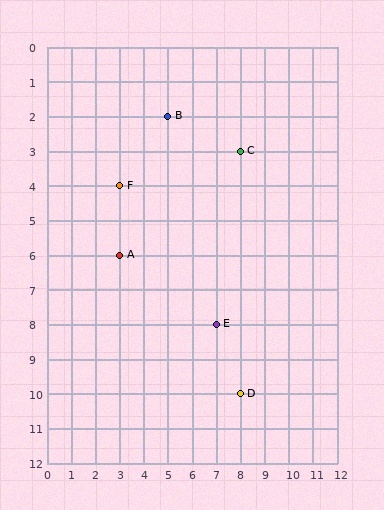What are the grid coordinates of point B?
Point B is at grid coordinates (5, 2).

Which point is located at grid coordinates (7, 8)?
Point E is at (7, 8).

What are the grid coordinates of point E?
Point E is at grid coordinates (7, 8).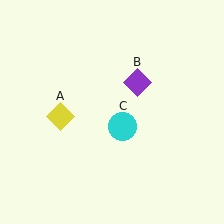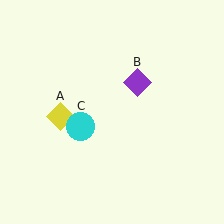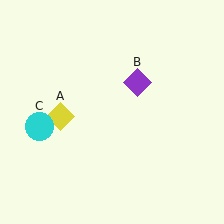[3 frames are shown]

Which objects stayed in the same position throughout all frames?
Yellow diamond (object A) and purple diamond (object B) remained stationary.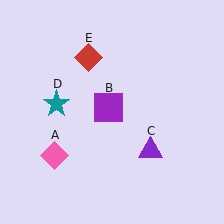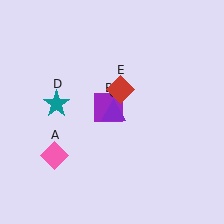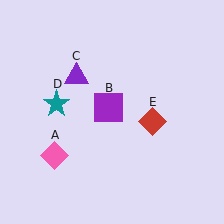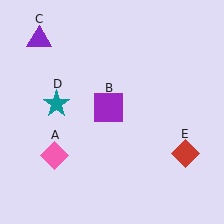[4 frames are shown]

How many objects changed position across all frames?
2 objects changed position: purple triangle (object C), red diamond (object E).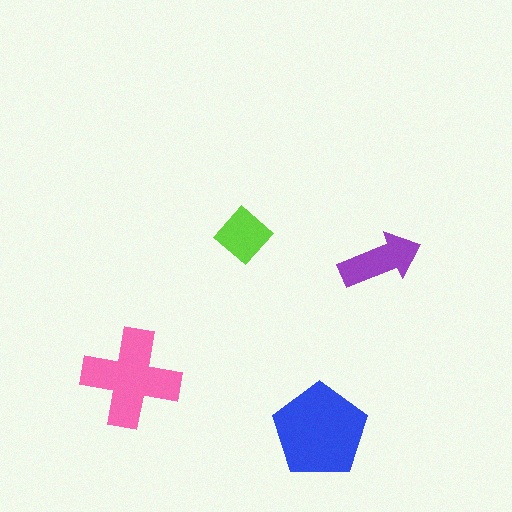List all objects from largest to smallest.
The blue pentagon, the pink cross, the purple arrow, the lime diamond.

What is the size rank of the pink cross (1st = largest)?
2nd.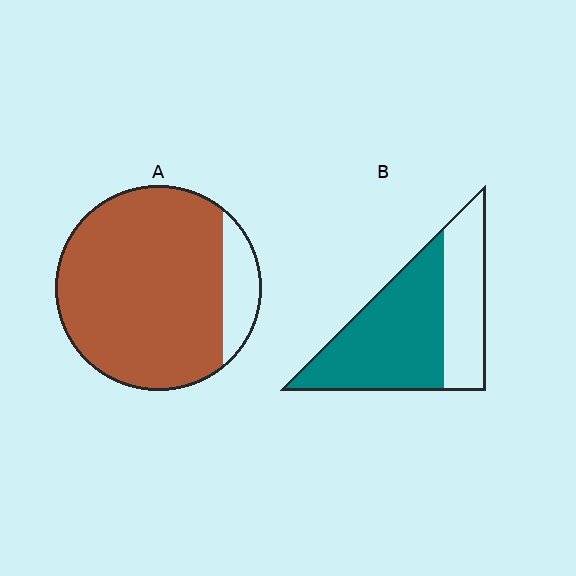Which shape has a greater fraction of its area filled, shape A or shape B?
Shape A.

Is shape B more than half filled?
Yes.